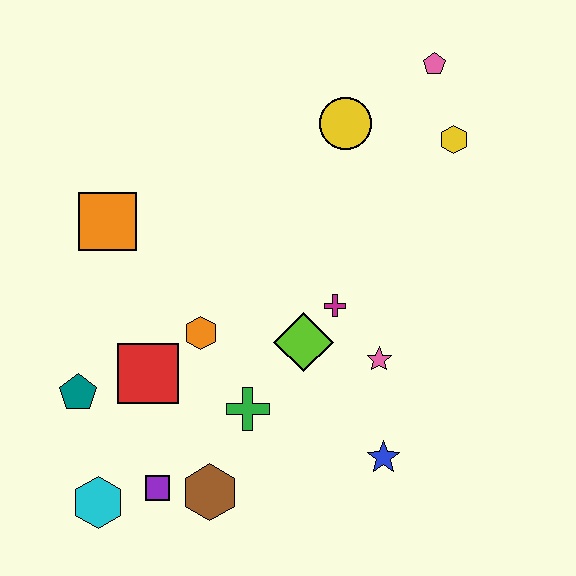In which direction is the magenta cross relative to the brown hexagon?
The magenta cross is above the brown hexagon.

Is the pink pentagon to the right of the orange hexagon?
Yes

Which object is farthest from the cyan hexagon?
The pink pentagon is farthest from the cyan hexagon.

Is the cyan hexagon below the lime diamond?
Yes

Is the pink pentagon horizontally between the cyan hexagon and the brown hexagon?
No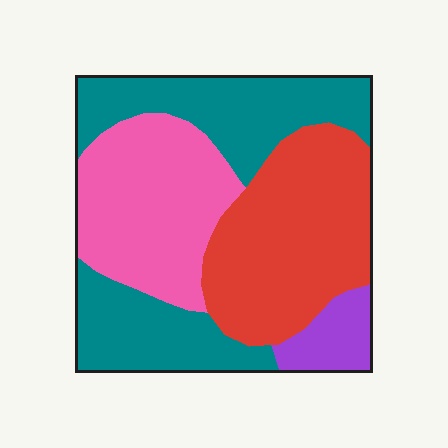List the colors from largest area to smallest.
From largest to smallest: teal, red, pink, purple.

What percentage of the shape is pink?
Pink takes up about one quarter (1/4) of the shape.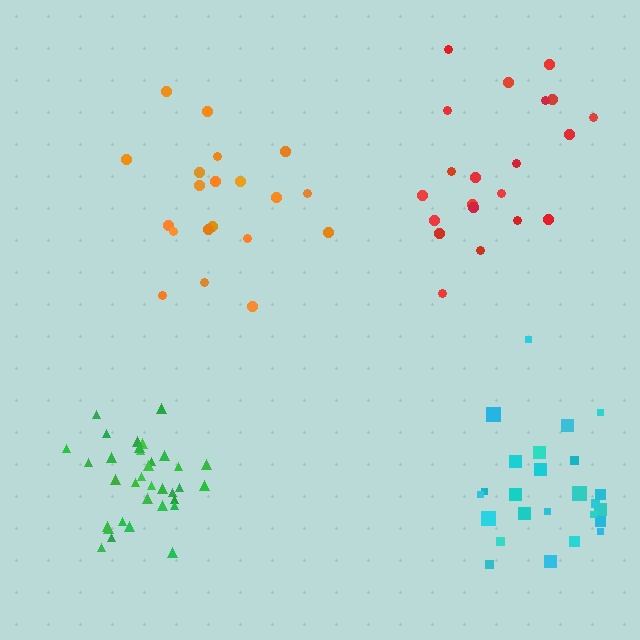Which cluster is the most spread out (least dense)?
Red.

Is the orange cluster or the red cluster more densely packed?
Orange.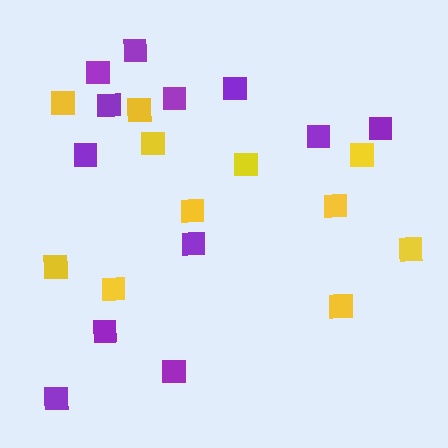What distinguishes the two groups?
There are 2 groups: one group of yellow squares (11) and one group of purple squares (12).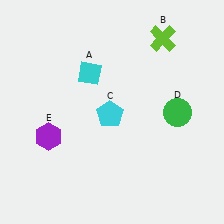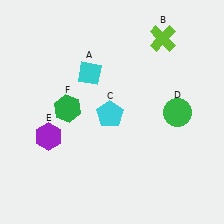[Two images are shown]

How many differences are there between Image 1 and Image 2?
There is 1 difference between the two images.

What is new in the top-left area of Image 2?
A green hexagon (F) was added in the top-left area of Image 2.